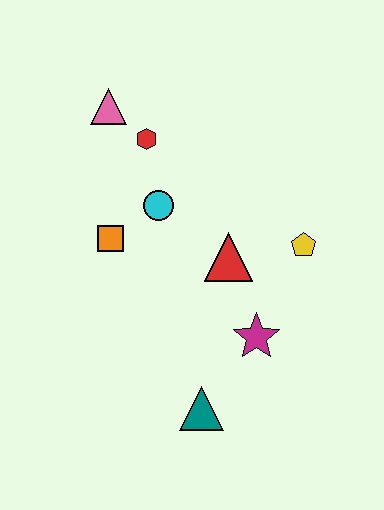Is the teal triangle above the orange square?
No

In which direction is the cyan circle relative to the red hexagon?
The cyan circle is below the red hexagon.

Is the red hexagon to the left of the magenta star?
Yes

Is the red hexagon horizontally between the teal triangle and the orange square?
Yes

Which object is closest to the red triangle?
The yellow pentagon is closest to the red triangle.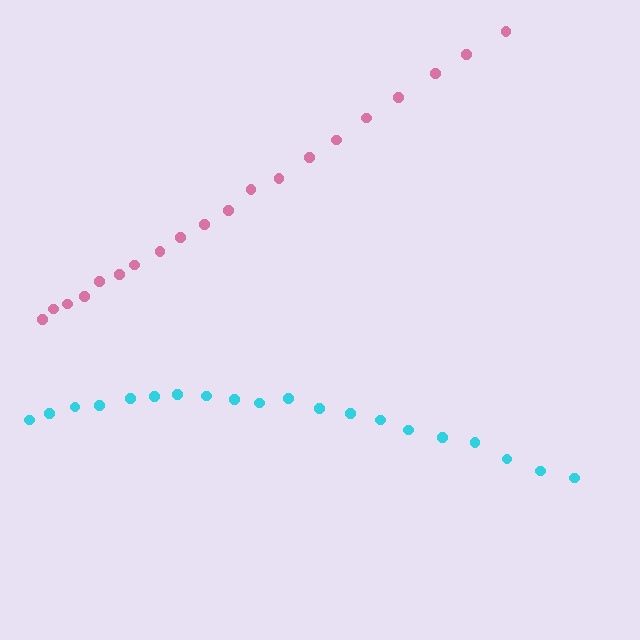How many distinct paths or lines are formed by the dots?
There are 2 distinct paths.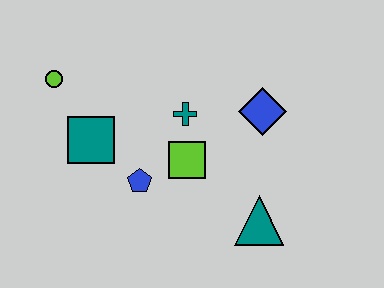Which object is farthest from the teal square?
The teal triangle is farthest from the teal square.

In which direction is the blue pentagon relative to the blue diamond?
The blue pentagon is to the left of the blue diamond.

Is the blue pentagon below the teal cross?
Yes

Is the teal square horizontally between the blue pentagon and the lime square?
No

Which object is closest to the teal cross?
The lime square is closest to the teal cross.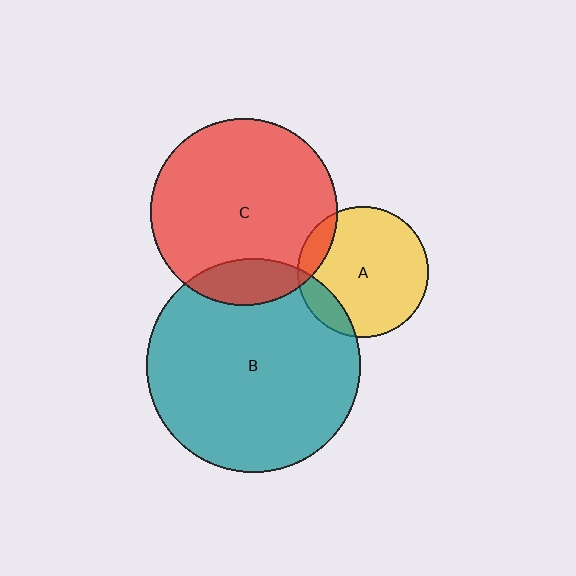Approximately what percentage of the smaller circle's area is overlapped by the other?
Approximately 15%.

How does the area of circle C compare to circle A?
Approximately 2.0 times.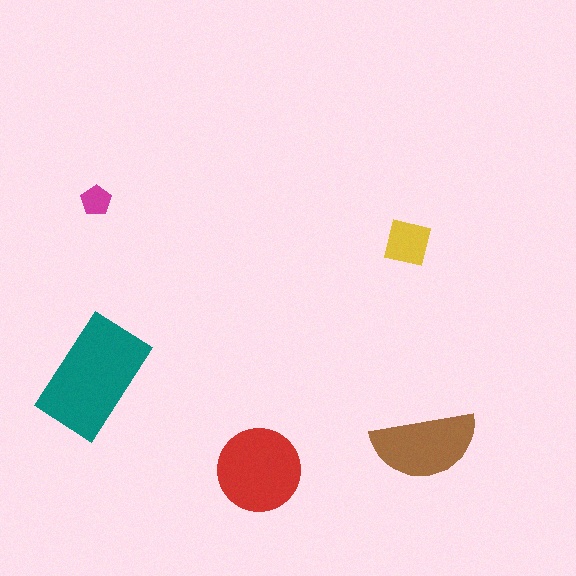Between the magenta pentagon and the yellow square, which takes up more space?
The yellow square.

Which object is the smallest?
The magenta pentagon.